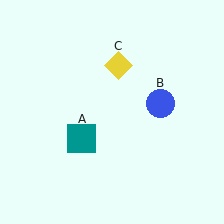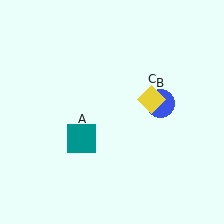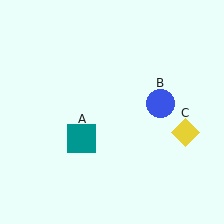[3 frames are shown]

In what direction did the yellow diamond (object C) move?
The yellow diamond (object C) moved down and to the right.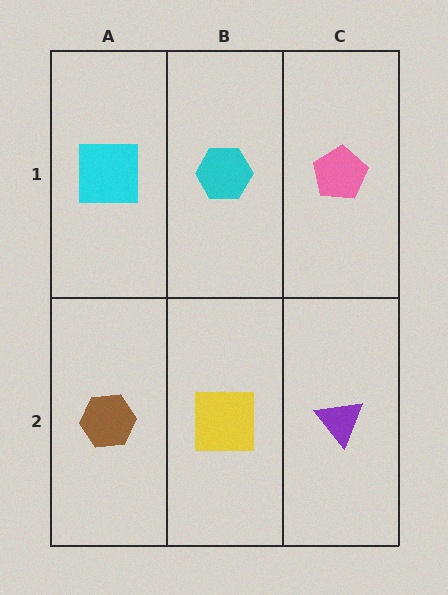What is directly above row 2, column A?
A cyan square.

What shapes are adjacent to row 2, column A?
A cyan square (row 1, column A), a yellow square (row 2, column B).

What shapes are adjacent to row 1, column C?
A purple triangle (row 2, column C), a cyan hexagon (row 1, column B).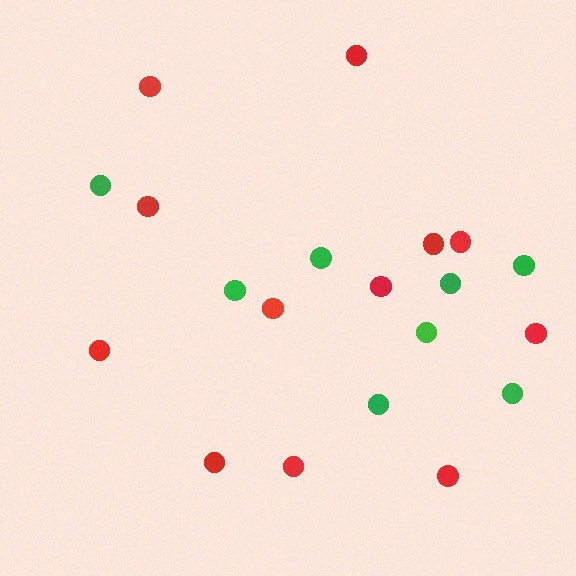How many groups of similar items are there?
There are 2 groups: one group of red circles (12) and one group of green circles (8).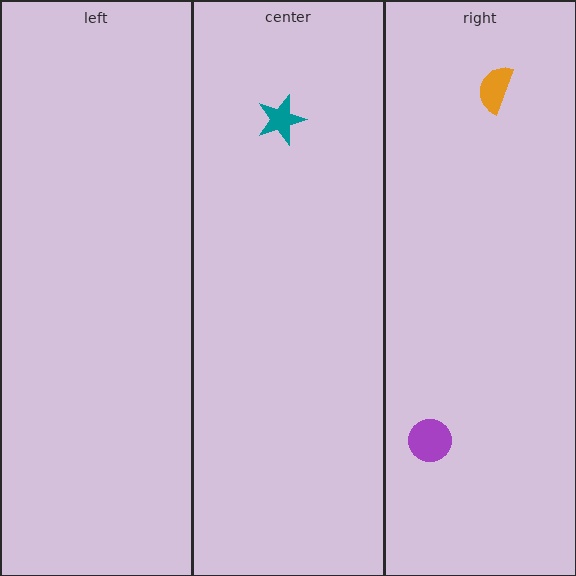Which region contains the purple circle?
The right region.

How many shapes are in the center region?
1.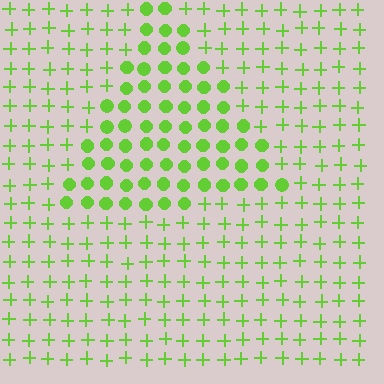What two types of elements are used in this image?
The image uses circles inside the triangle region and plus signs outside it.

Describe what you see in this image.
The image is filled with small lime elements arranged in a uniform grid. A triangle-shaped region contains circles, while the surrounding area contains plus signs. The boundary is defined purely by the change in element shape.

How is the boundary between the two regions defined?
The boundary is defined by a change in element shape: circles inside vs. plus signs outside. All elements share the same color and spacing.